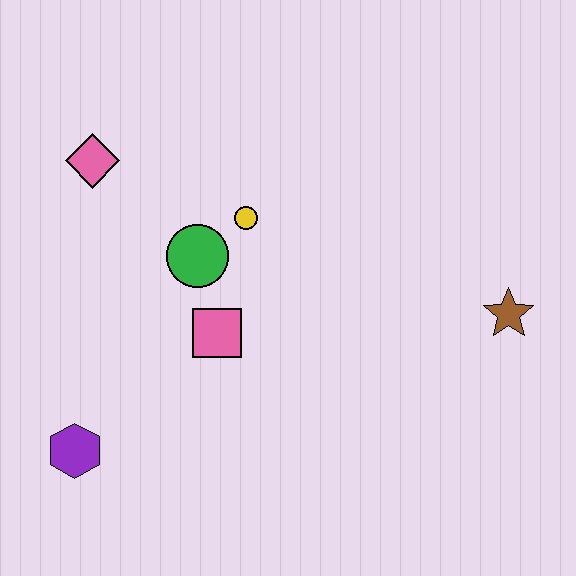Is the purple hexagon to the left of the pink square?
Yes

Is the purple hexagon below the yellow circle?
Yes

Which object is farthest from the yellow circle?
The purple hexagon is farthest from the yellow circle.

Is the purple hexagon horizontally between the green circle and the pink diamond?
No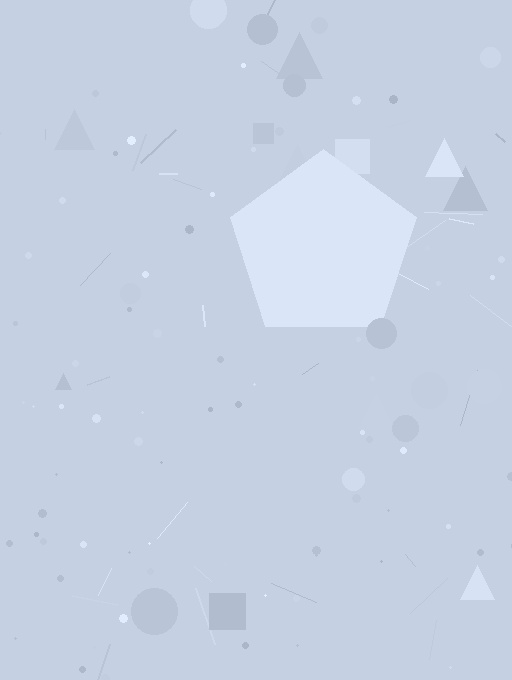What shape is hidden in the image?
A pentagon is hidden in the image.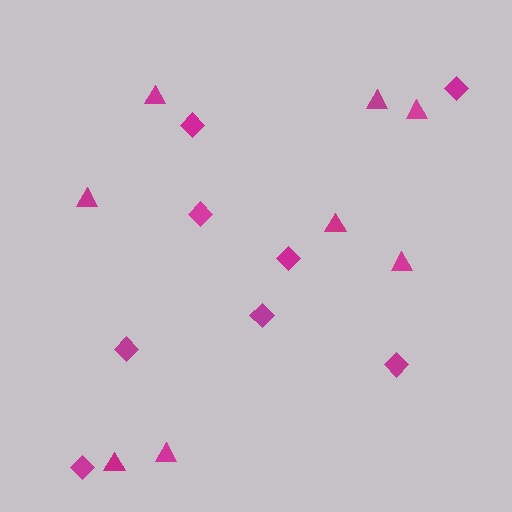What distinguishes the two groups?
There are 2 groups: one group of triangles (8) and one group of diamonds (8).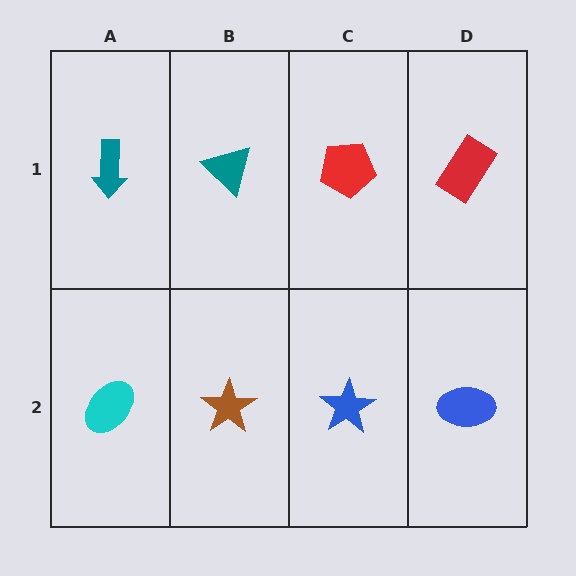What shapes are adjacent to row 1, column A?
A cyan ellipse (row 2, column A), a teal triangle (row 1, column B).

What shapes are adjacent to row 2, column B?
A teal triangle (row 1, column B), a cyan ellipse (row 2, column A), a blue star (row 2, column C).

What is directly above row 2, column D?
A red rectangle.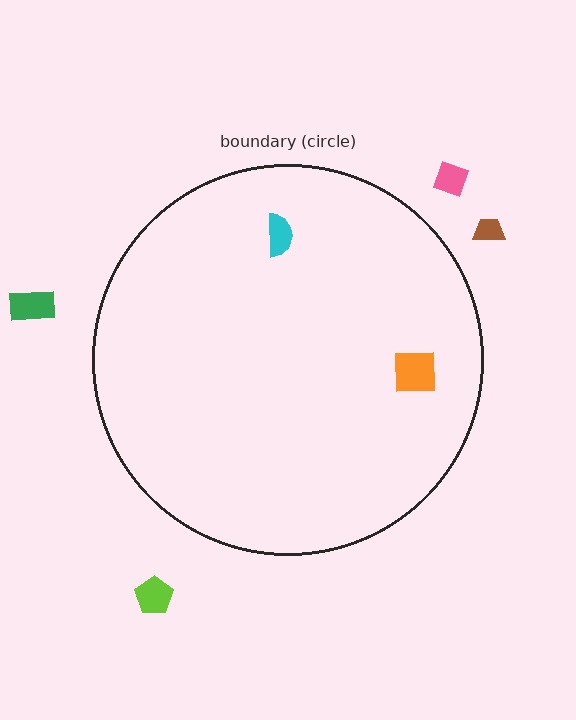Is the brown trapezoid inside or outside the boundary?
Outside.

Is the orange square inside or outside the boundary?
Inside.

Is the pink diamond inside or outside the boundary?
Outside.